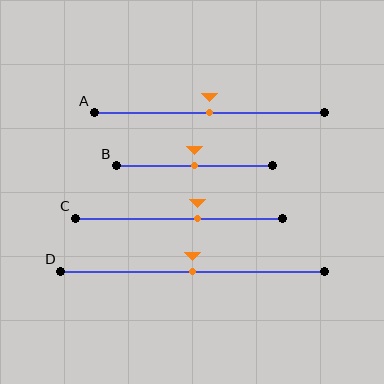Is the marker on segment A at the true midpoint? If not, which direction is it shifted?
Yes, the marker on segment A is at the true midpoint.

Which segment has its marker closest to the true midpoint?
Segment A has its marker closest to the true midpoint.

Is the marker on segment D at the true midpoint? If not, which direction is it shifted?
Yes, the marker on segment D is at the true midpoint.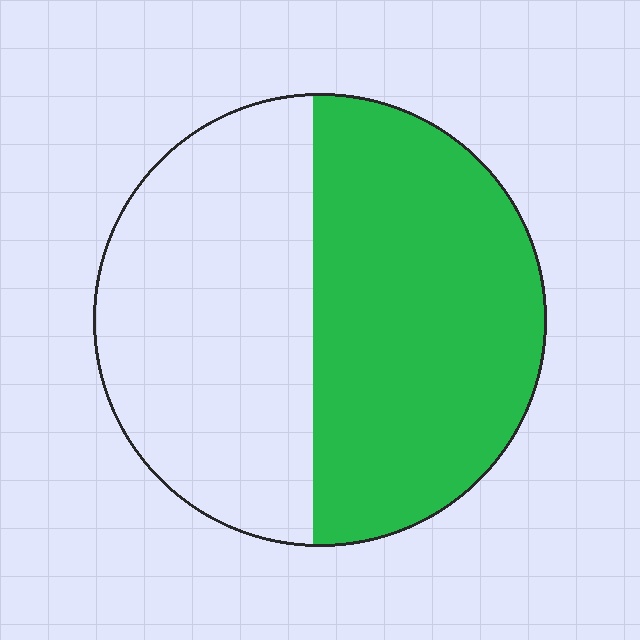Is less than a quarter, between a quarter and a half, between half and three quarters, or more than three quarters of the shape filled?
Between half and three quarters.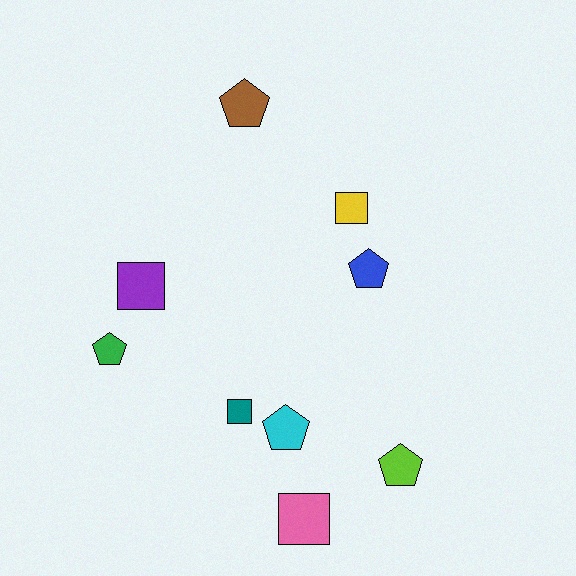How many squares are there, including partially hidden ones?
There are 4 squares.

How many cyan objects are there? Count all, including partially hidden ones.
There is 1 cyan object.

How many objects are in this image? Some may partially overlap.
There are 9 objects.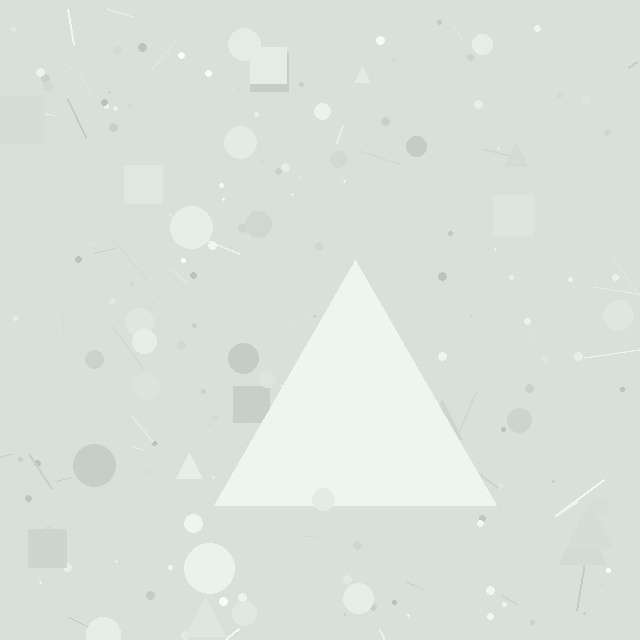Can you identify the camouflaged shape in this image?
The camouflaged shape is a triangle.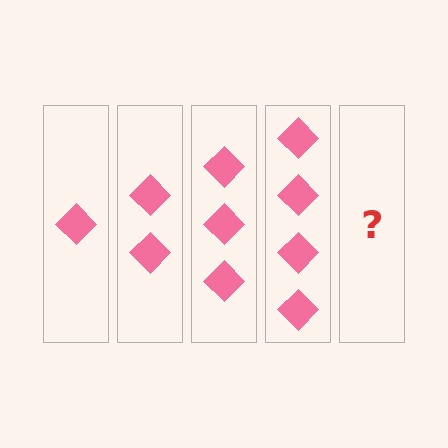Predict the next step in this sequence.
The next step is 5 diamonds.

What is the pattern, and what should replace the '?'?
The pattern is that each step adds one more diamond. The '?' should be 5 diamonds.